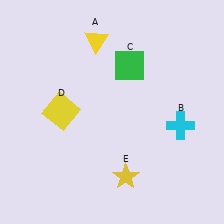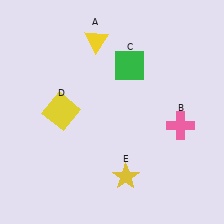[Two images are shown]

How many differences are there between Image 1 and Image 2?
There is 1 difference between the two images.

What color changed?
The cross (B) changed from cyan in Image 1 to pink in Image 2.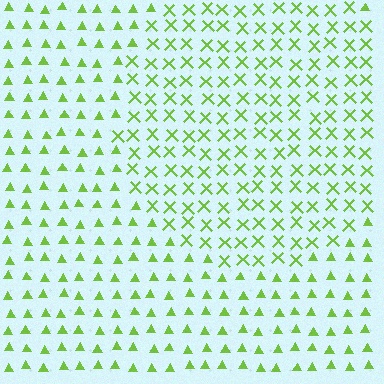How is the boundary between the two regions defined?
The boundary is defined by a change in element shape: X marks inside vs. triangles outside. All elements share the same color and spacing.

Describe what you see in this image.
The image is filled with small lime elements arranged in a uniform grid. A circle-shaped region contains X marks, while the surrounding area contains triangles. The boundary is defined purely by the change in element shape.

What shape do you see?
I see a circle.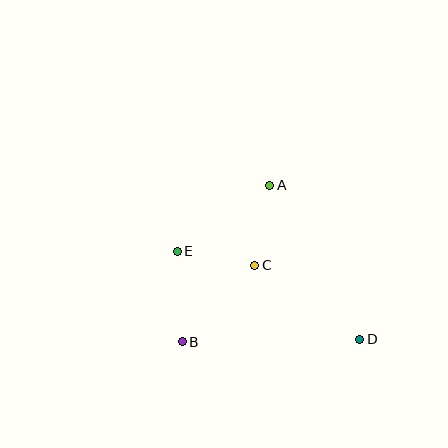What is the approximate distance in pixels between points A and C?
The distance between A and C is approximately 82 pixels.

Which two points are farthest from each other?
Points D and E are farthest from each other.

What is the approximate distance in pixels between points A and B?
The distance between A and B is approximately 179 pixels.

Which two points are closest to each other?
Points C and E are closest to each other.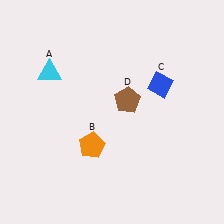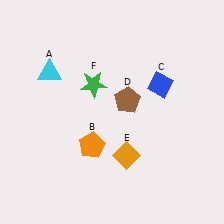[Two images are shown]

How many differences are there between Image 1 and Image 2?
There are 2 differences between the two images.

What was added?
An orange diamond (E), a green star (F) were added in Image 2.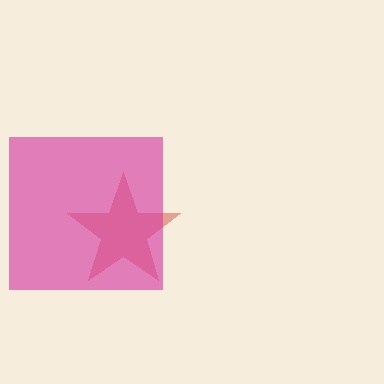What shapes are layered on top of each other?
The layered shapes are: a red star, a magenta square.